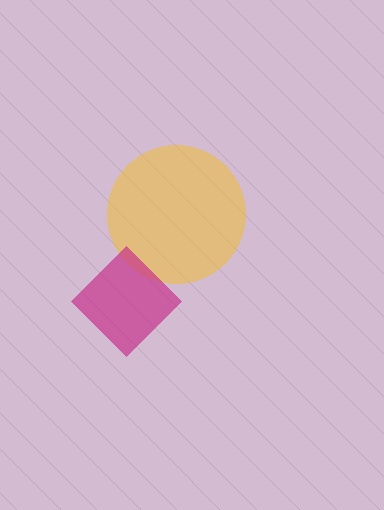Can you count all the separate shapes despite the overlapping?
Yes, there are 2 separate shapes.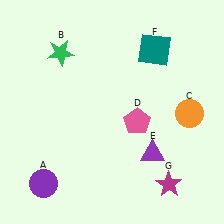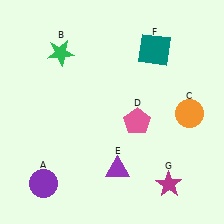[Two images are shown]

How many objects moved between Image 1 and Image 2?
1 object moved between the two images.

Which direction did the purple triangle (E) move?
The purple triangle (E) moved left.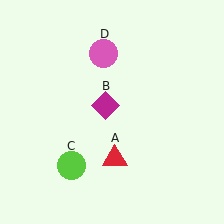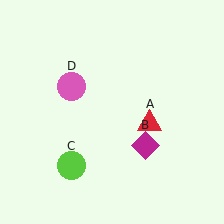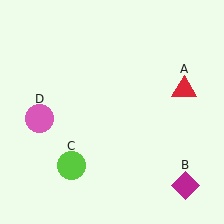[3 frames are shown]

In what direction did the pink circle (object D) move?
The pink circle (object D) moved down and to the left.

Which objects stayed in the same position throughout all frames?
Lime circle (object C) remained stationary.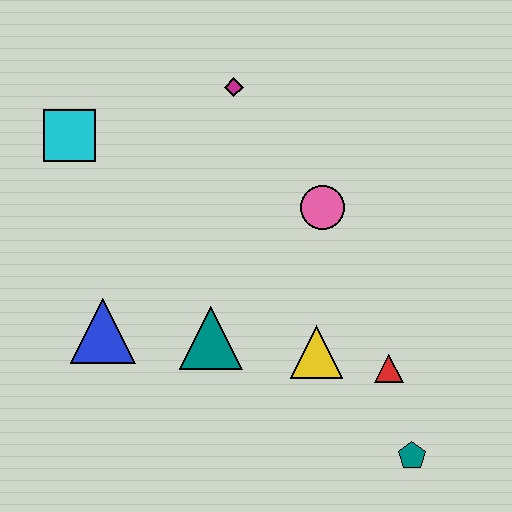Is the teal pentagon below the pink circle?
Yes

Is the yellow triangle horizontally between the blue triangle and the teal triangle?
No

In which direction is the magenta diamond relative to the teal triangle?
The magenta diamond is above the teal triangle.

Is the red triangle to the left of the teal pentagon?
Yes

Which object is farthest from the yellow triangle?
The cyan square is farthest from the yellow triangle.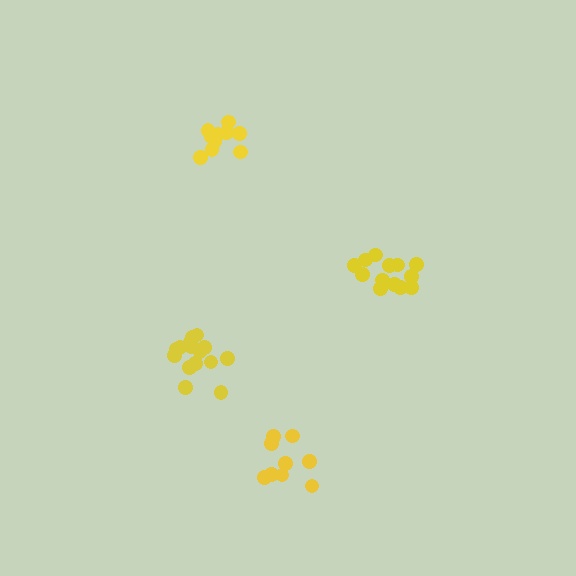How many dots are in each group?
Group 1: 11 dots, Group 2: 15 dots, Group 3: 13 dots, Group 4: 9 dots (48 total).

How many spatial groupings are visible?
There are 4 spatial groupings.